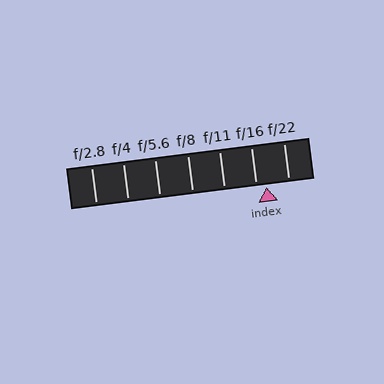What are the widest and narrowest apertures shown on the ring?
The widest aperture shown is f/2.8 and the narrowest is f/22.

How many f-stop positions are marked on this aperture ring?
There are 7 f-stop positions marked.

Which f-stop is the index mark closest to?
The index mark is closest to f/16.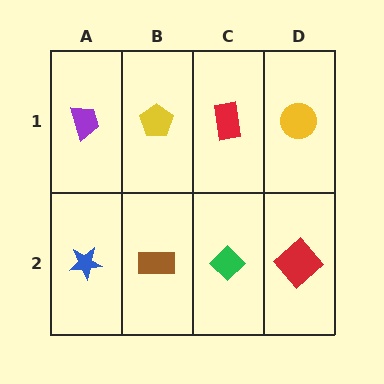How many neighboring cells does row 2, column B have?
3.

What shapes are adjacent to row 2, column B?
A yellow pentagon (row 1, column B), a blue star (row 2, column A), a green diamond (row 2, column C).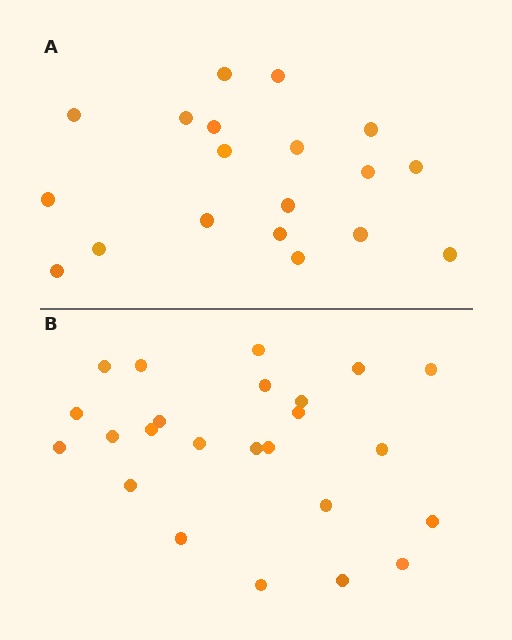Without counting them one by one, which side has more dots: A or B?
Region B (the bottom region) has more dots.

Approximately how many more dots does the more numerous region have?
Region B has about 5 more dots than region A.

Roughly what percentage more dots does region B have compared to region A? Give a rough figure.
About 25% more.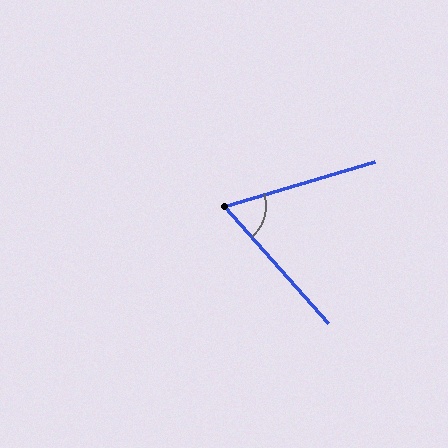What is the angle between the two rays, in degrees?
Approximately 65 degrees.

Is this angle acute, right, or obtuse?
It is acute.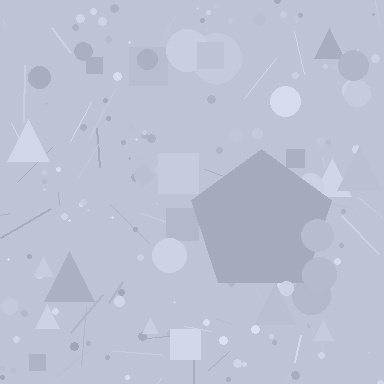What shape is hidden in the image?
A pentagon is hidden in the image.